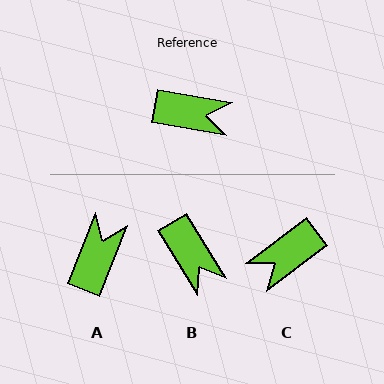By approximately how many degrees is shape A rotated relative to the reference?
Approximately 79 degrees counter-clockwise.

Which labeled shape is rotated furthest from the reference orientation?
C, about 133 degrees away.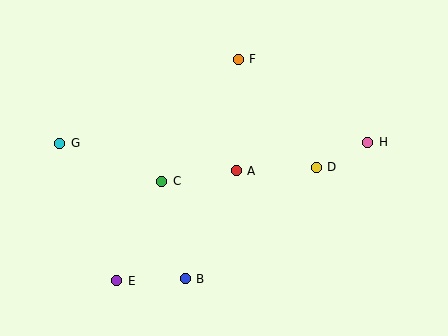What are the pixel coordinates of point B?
Point B is at (185, 279).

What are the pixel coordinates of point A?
Point A is at (236, 171).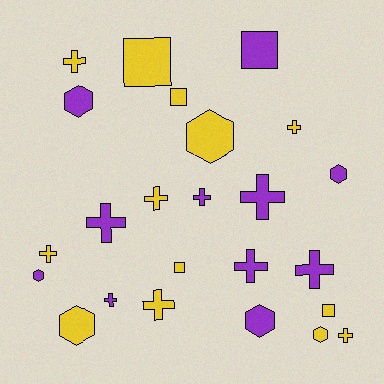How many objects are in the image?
There are 24 objects.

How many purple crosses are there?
There are 6 purple crosses.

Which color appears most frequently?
Yellow, with 13 objects.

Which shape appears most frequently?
Cross, with 12 objects.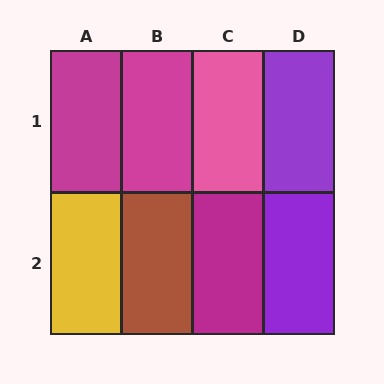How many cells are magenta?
3 cells are magenta.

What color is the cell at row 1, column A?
Magenta.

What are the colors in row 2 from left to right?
Yellow, brown, magenta, purple.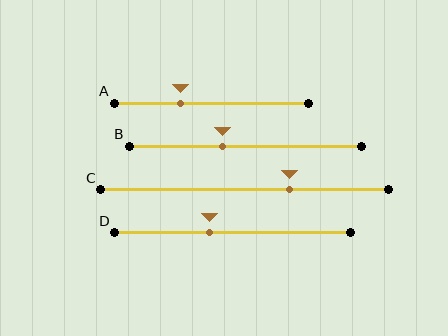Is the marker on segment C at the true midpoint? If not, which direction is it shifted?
No, the marker on segment C is shifted to the right by about 16% of the segment length.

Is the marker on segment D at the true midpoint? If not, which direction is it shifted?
No, the marker on segment D is shifted to the left by about 10% of the segment length.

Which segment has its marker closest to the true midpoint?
Segment D has its marker closest to the true midpoint.